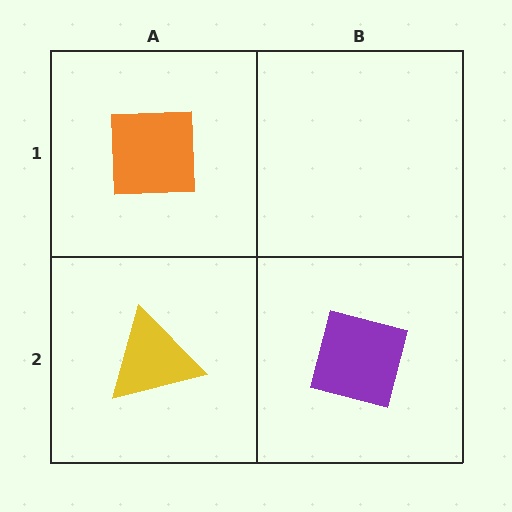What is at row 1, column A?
An orange square.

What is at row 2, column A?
A yellow triangle.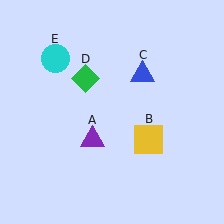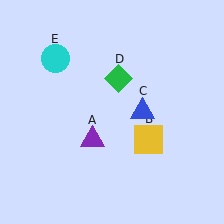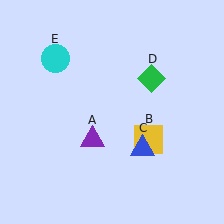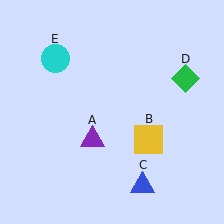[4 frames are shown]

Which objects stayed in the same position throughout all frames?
Purple triangle (object A) and yellow square (object B) and cyan circle (object E) remained stationary.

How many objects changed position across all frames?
2 objects changed position: blue triangle (object C), green diamond (object D).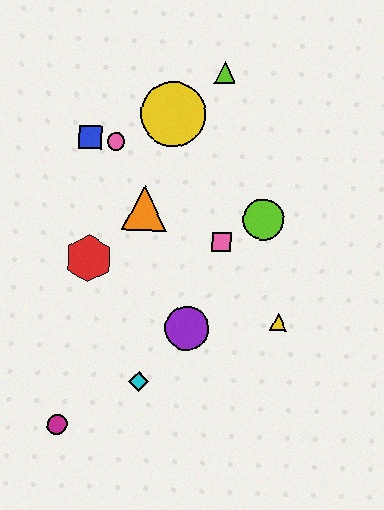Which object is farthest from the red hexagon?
The lime triangle is farthest from the red hexagon.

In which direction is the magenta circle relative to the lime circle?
The magenta circle is below the lime circle.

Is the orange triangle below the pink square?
No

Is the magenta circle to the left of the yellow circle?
Yes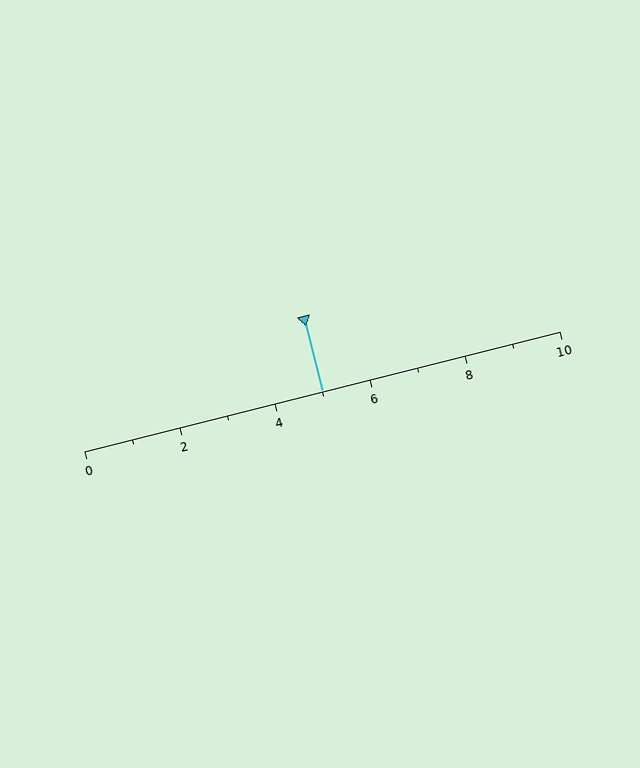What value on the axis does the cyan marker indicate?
The marker indicates approximately 5.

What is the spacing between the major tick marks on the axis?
The major ticks are spaced 2 apart.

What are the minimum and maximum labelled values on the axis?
The axis runs from 0 to 10.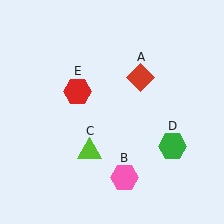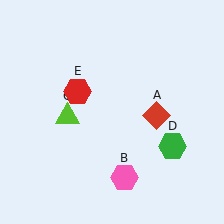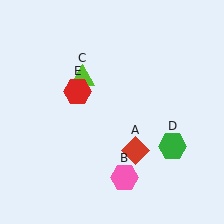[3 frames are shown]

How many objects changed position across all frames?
2 objects changed position: red diamond (object A), lime triangle (object C).